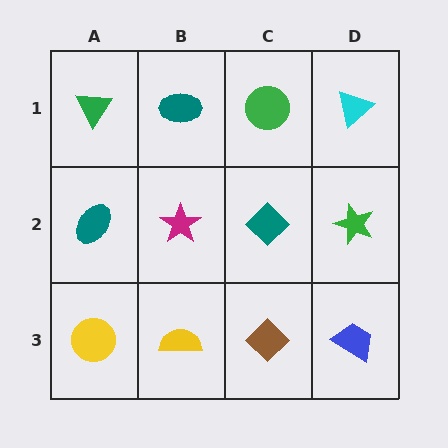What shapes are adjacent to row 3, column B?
A magenta star (row 2, column B), a yellow circle (row 3, column A), a brown diamond (row 3, column C).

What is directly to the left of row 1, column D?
A green circle.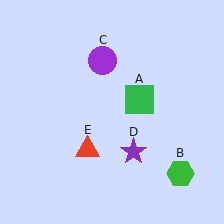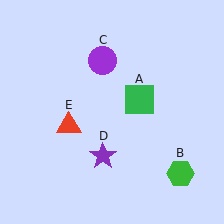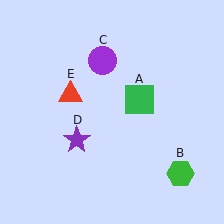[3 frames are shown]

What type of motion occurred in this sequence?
The purple star (object D), red triangle (object E) rotated clockwise around the center of the scene.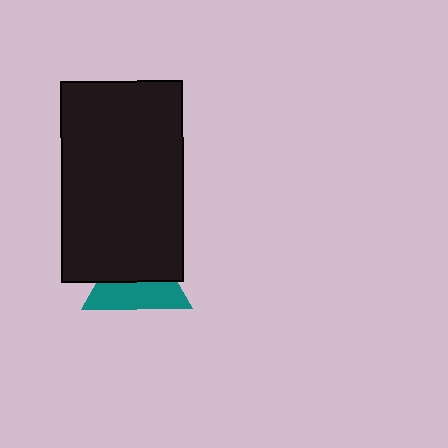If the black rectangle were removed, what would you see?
You would see the complete teal triangle.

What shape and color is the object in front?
The object in front is a black rectangle.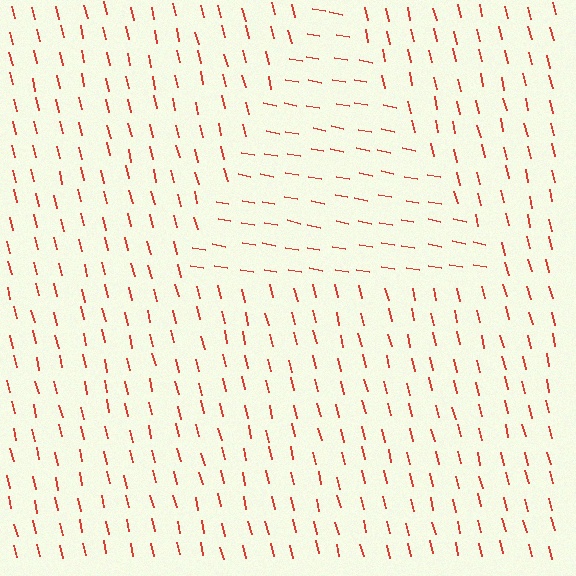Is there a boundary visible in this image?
Yes, there is a texture boundary formed by a change in line orientation.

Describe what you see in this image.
The image is filled with small red line segments. A triangle region in the image has lines oriented differently from the surrounding lines, creating a visible texture boundary.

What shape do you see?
I see a triangle.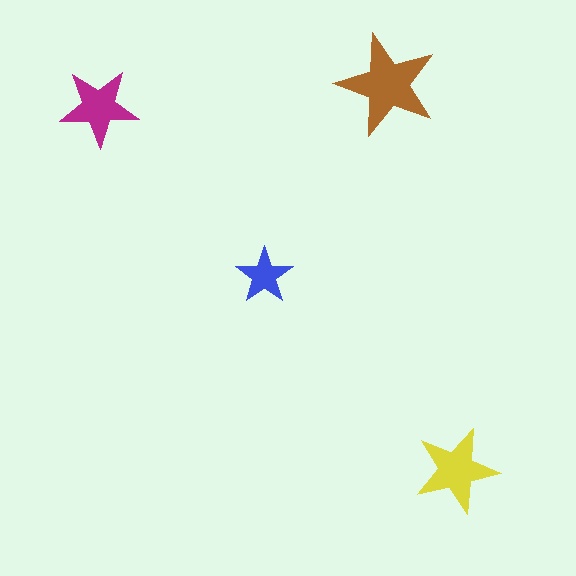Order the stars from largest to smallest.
the brown one, the yellow one, the magenta one, the blue one.